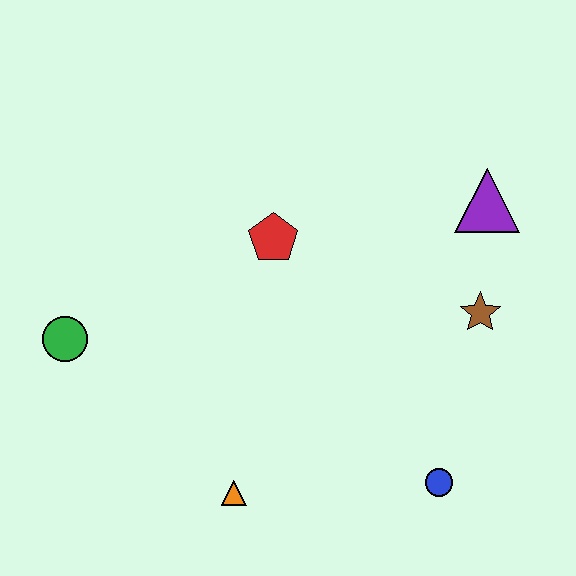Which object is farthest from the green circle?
The purple triangle is farthest from the green circle.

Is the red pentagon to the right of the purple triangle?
No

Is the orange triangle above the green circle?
No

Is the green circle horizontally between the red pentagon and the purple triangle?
No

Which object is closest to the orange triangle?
The blue circle is closest to the orange triangle.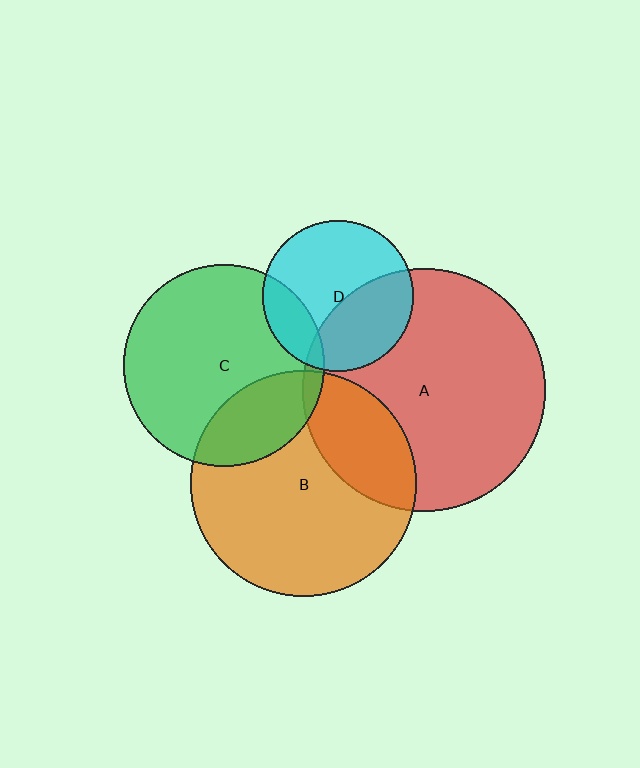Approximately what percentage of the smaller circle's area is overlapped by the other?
Approximately 40%.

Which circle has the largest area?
Circle A (red).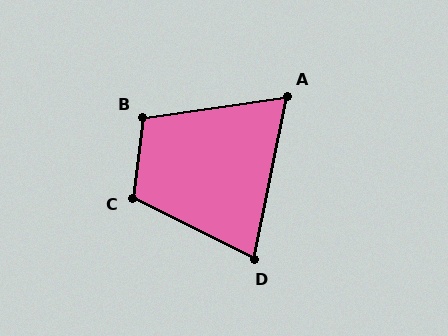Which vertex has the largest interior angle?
C, at approximately 110 degrees.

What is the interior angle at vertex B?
Approximately 105 degrees (obtuse).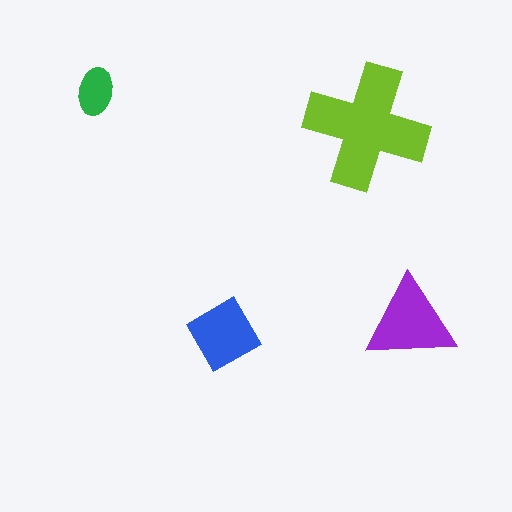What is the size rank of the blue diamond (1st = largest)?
3rd.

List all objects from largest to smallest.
The lime cross, the purple triangle, the blue diamond, the green ellipse.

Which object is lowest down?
The blue diamond is bottommost.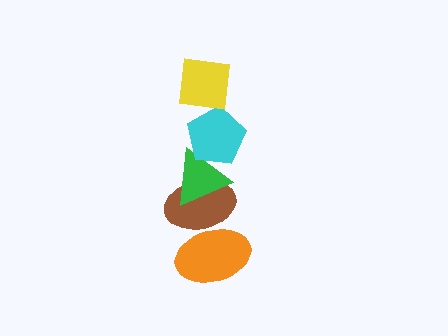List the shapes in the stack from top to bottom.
From top to bottom: the yellow square, the cyan pentagon, the green triangle, the brown ellipse, the orange ellipse.